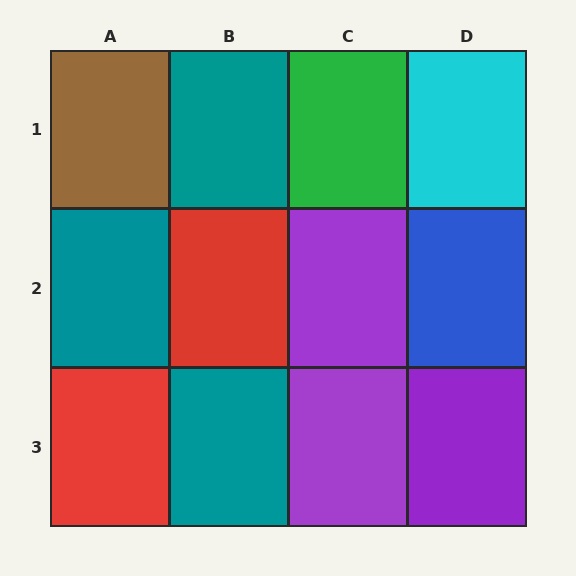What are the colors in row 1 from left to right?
Brown, teal, green, cyan.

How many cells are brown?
1 cell is brown.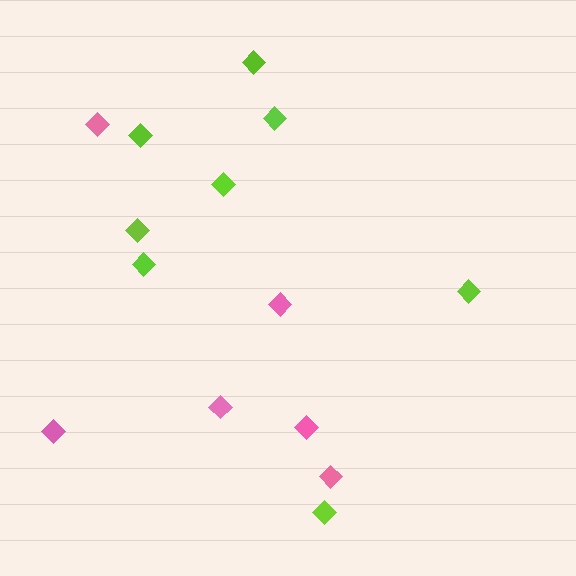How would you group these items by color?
There are 2 groups: one group of lime diamonds (8) and one group of pink diamonds (6).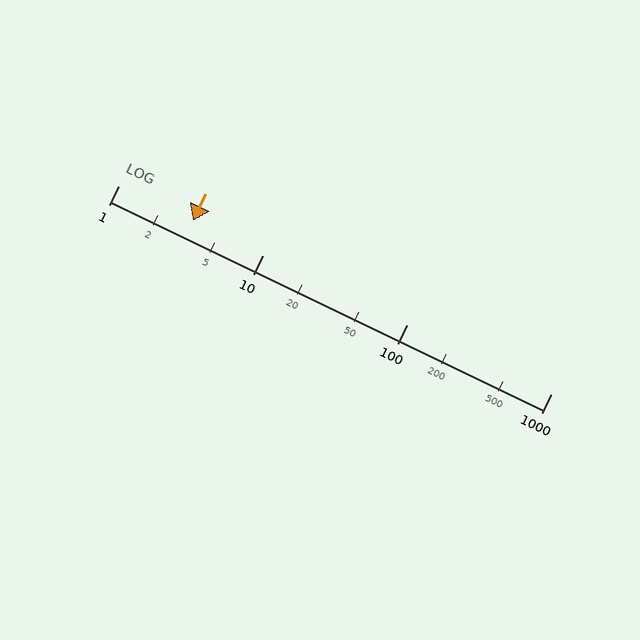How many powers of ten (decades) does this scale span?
The scale spans 3 decades, from 1 to 1000.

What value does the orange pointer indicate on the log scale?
The pointer indicates approximately 3.3.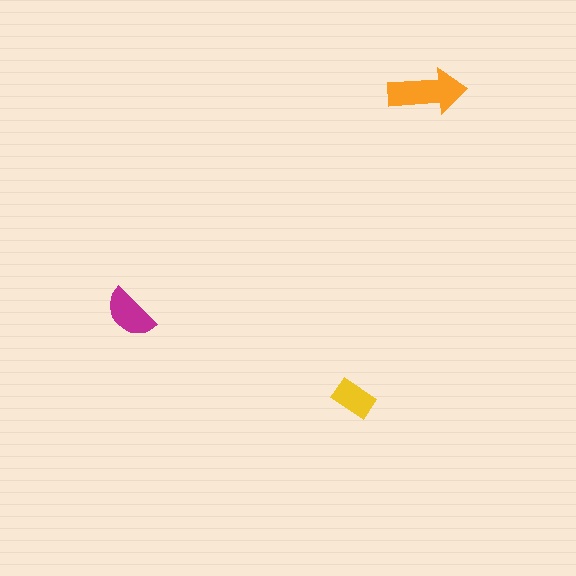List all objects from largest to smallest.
The orange arrow, the magenta semicircle, the yellow rectangle.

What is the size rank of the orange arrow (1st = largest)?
1st.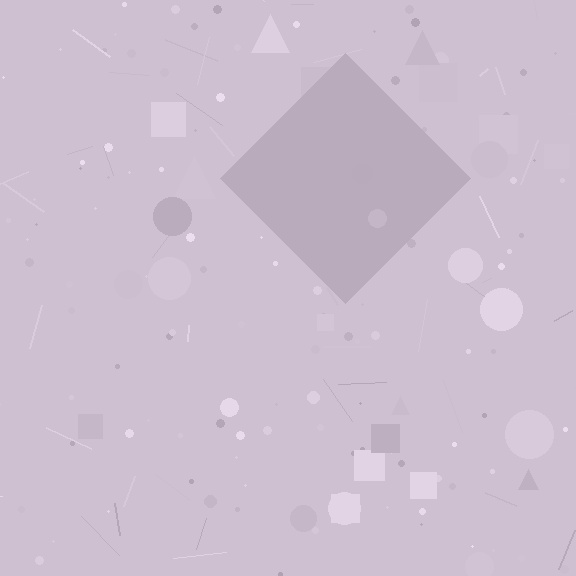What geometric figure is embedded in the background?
A diamond is embedded in the background.